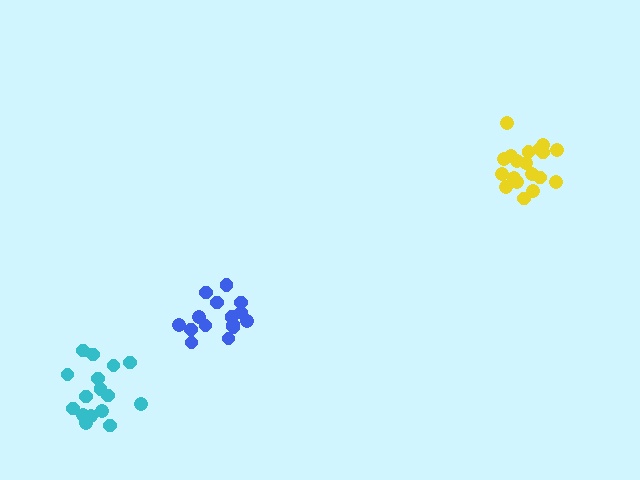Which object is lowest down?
The cyan cluster is bottommost.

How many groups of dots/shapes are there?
There are 3 groups.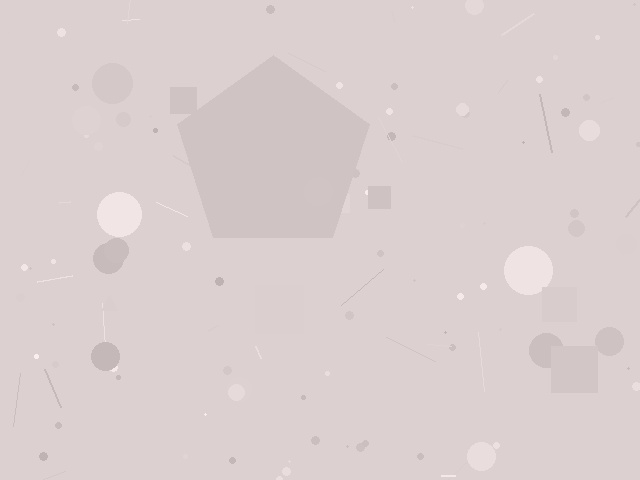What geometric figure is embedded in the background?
A pentagon is embedded in the background.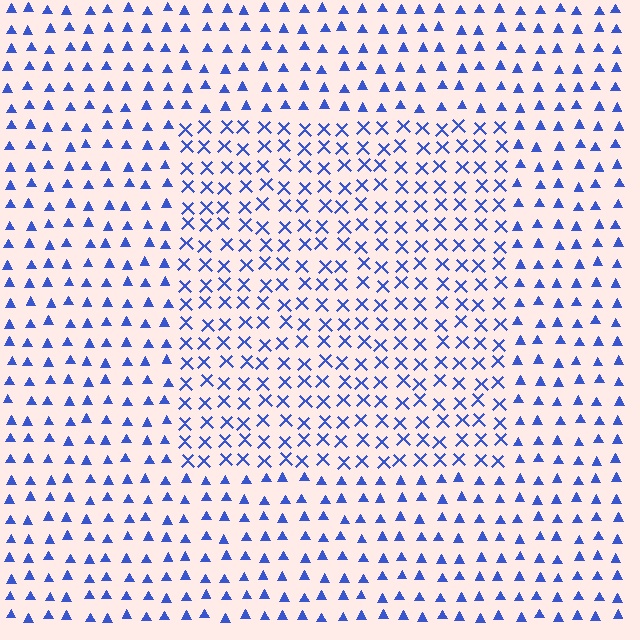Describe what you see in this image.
The image is filled with small blue elements arranged in a uniform grid. A rectangle-shaped region contains X marks, while the surrounding area contains triangles. The boundary is defined purely by the change in element shape.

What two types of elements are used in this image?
The image uses X marks inside the rectangle region and triangles outside it.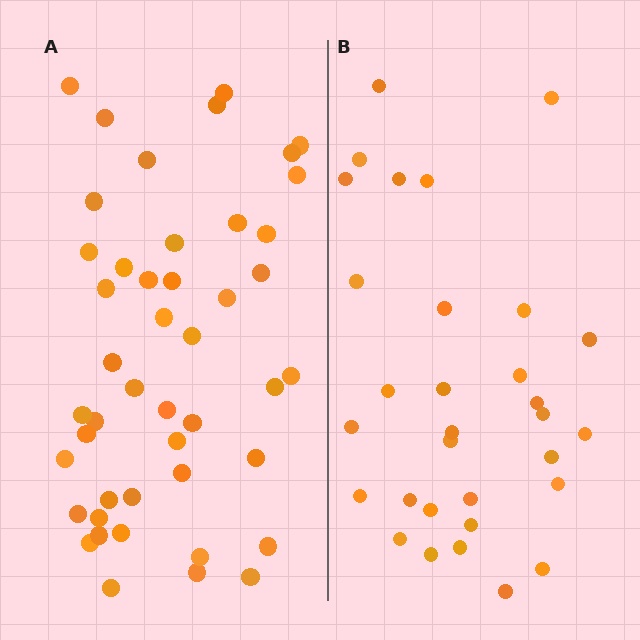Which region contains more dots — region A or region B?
Region A (the left region) has more dots.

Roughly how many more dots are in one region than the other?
Region A has approximately 15 more dots than region B.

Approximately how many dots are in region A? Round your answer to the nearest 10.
About 50 dots. (The exact count is 46, which rounds to 50.)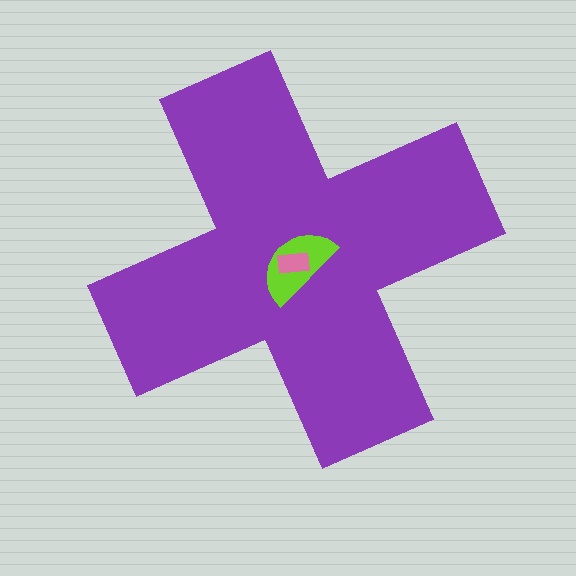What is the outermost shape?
The purple cross.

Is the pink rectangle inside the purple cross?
Yes.